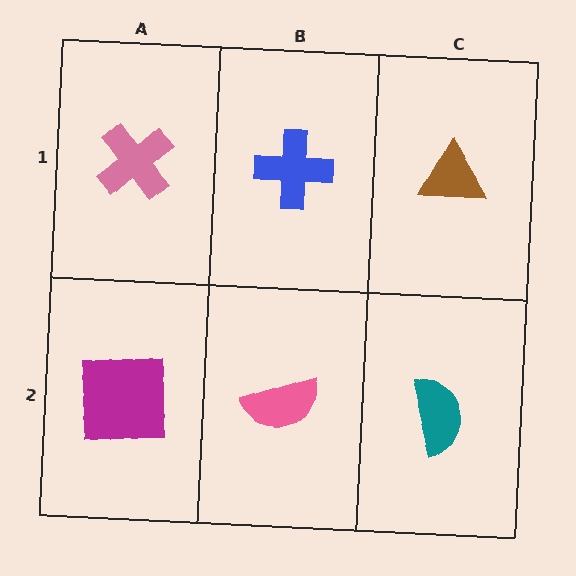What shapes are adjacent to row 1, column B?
A pink semicircle (row 2, column B), a pink cross (row 1, column A), a brown triangle (row 1, column C).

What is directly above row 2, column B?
A blue cross.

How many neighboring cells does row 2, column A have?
2.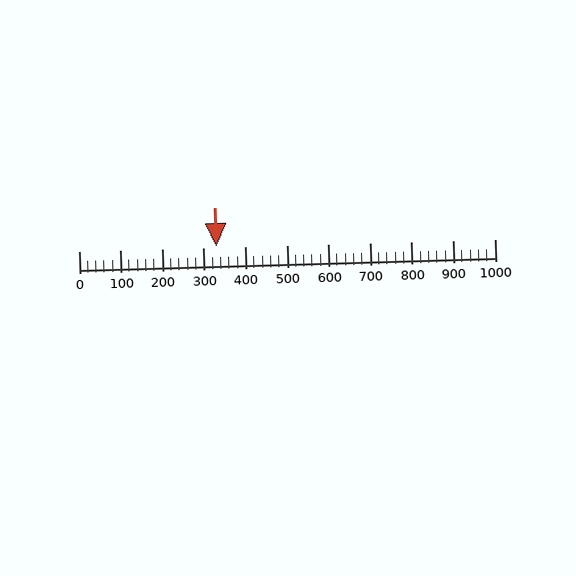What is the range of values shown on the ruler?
The ruler shows values from 0 to 1000.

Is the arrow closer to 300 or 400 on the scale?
The arrow is closer to 300.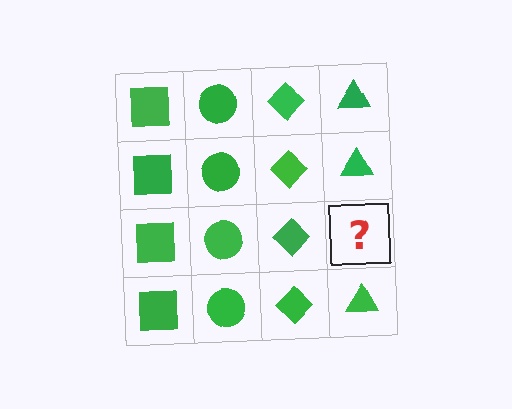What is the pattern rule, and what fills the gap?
The rule is that each column has a consistent shape. The gap should be filled with a green triangle.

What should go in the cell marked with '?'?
The missing cell should contain a green triangle.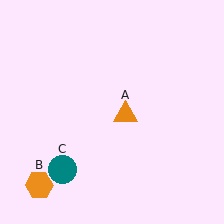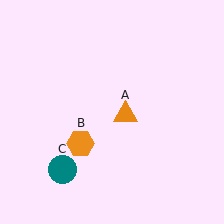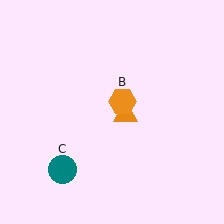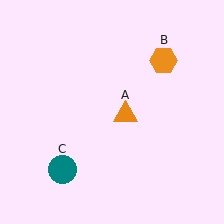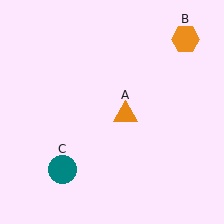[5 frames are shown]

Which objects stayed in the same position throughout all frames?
Orange triangle (object A) and teal circle (object C) remained stationary.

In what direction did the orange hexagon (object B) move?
The orange hexagon (object B) moved up and to the right.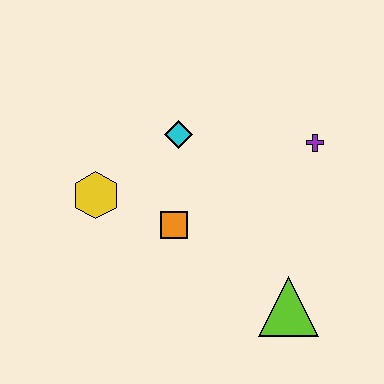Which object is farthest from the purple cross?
The yellow hexagon is farthest from the purple cross.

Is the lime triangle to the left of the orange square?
No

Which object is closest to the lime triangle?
The orange square is closest to the lime triangle.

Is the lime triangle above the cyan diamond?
No